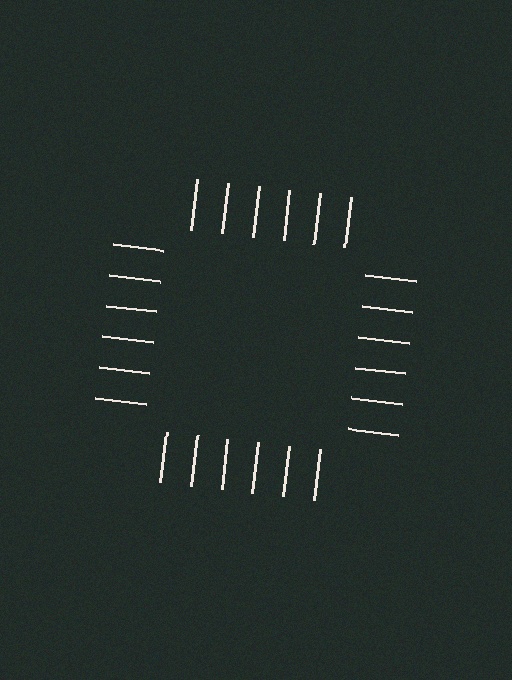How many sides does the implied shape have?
4 sides — the line-ends trace a square.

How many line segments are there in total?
24 — 6 along each of the 4 edges.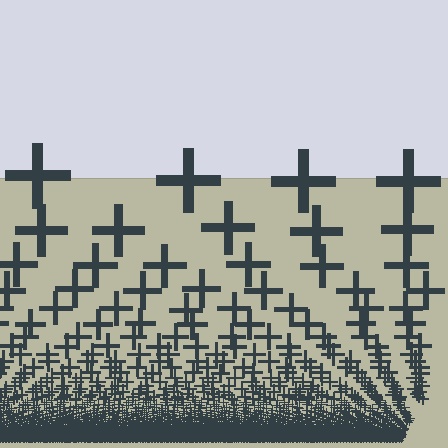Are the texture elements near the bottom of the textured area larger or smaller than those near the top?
Smaller. The gradient is inverted — elements near the bottom are smaller and denser.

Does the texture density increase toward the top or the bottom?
Density increases toward the bottom.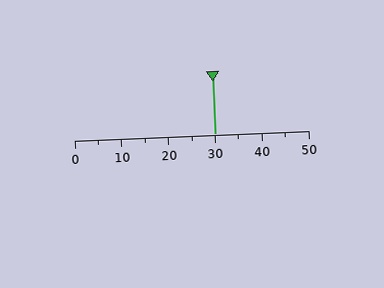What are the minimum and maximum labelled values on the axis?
The axis runs from 0 to 50.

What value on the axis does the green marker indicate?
The marker indicates approximately 30.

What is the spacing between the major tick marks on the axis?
The major ticks are spaced 10 apart.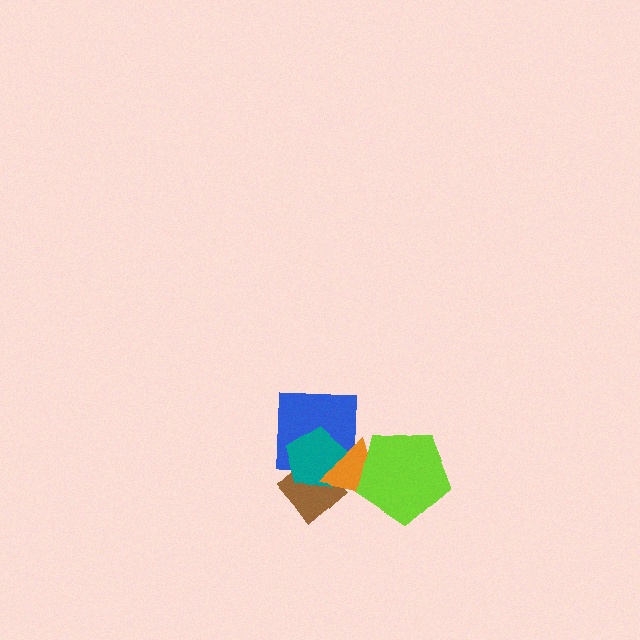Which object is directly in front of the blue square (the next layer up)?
The brown diamond is directly in front of the blue square.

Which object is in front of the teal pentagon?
The orange triangle is in front of the teal pentagon.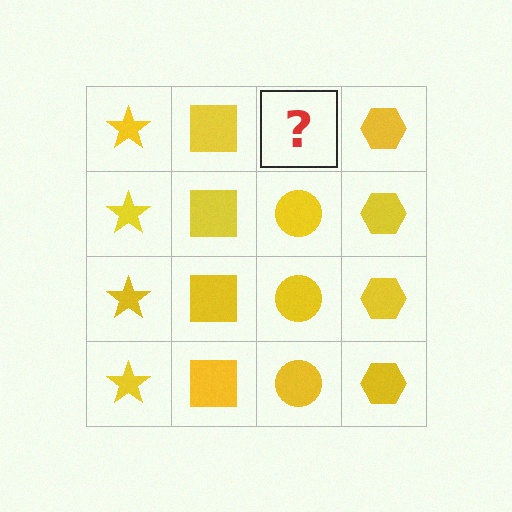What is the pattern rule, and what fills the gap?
The rule is that each column has a consistent shape. The gap should be filled with a yellow circle.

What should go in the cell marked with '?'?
The missing cell should contain a yellow circle.